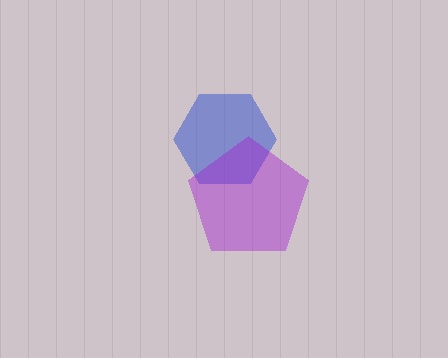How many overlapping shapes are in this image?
There are 2 overlapping shapes in the image.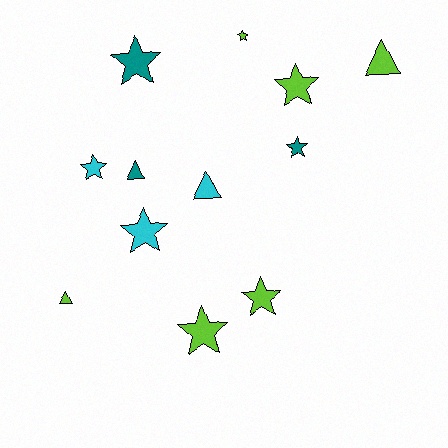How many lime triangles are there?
There are 2 lime triangles.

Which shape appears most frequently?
Star, with 8 objects.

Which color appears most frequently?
Lime, with 6 objects.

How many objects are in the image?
There are 12 objects.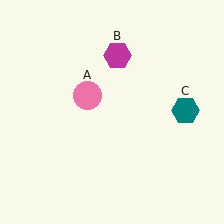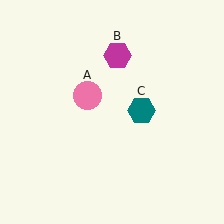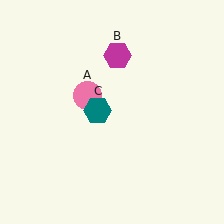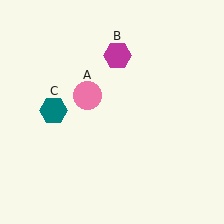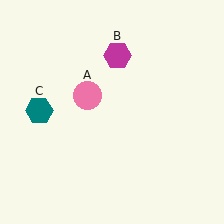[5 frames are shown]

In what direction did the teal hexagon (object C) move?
The teal hexagon (object C) moved left.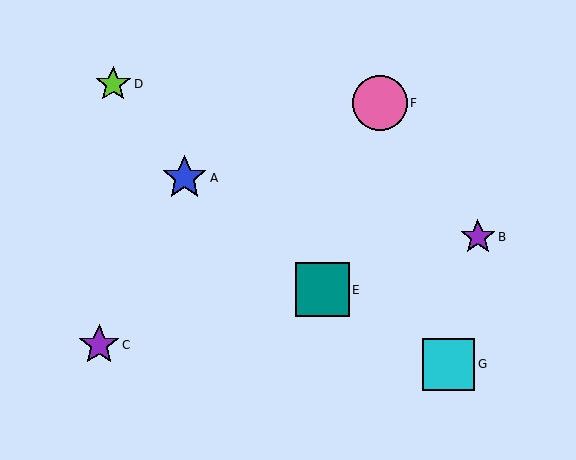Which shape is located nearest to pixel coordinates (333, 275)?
The teal square (labeled E) at (322, 290) is nearest to that location.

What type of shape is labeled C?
Shape C is a purple star.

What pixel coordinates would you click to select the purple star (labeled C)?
Click at (99, 345) to select the purple star C.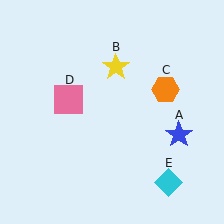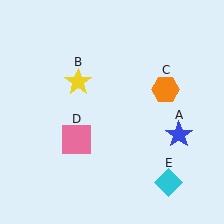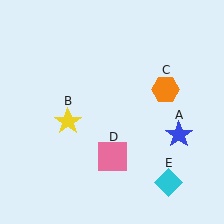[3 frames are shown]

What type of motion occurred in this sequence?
The yellow star (object B), pink square (object D) rotated counterclockwise around the center of the scene.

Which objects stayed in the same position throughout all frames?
Blue star (object A) and orange hexagon (object C) and cyan diamond (object E) remained stationary.